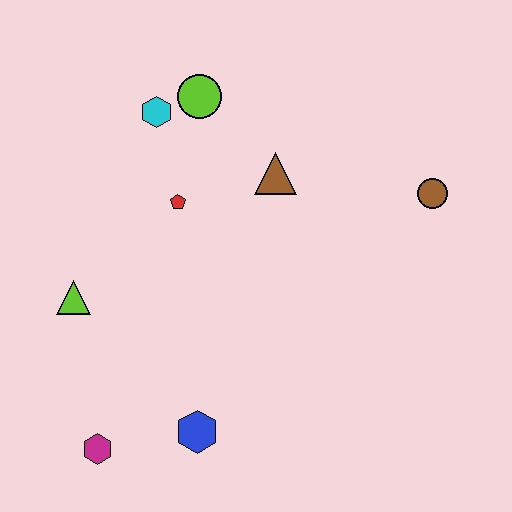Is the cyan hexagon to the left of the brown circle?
Yes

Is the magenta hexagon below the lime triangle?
Yes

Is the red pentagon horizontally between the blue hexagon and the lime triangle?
Yes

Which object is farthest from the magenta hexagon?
The brown circle is farthest from the magenta hexagon.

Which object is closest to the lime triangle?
The red pentagon is closest to the lime triangle.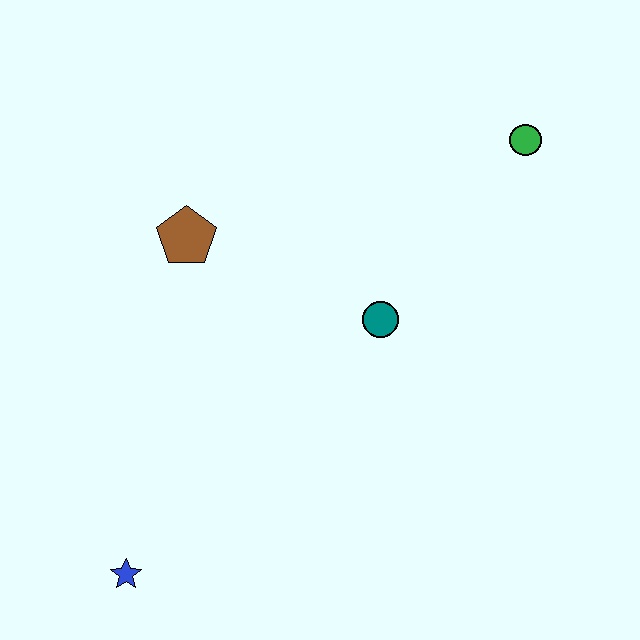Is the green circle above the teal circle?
Yes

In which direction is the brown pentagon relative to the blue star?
The brown pentagon is above the blue star.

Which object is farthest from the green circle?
The blue star is farthest from the green circle.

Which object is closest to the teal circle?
The brown pentagon is closest to the teal circle.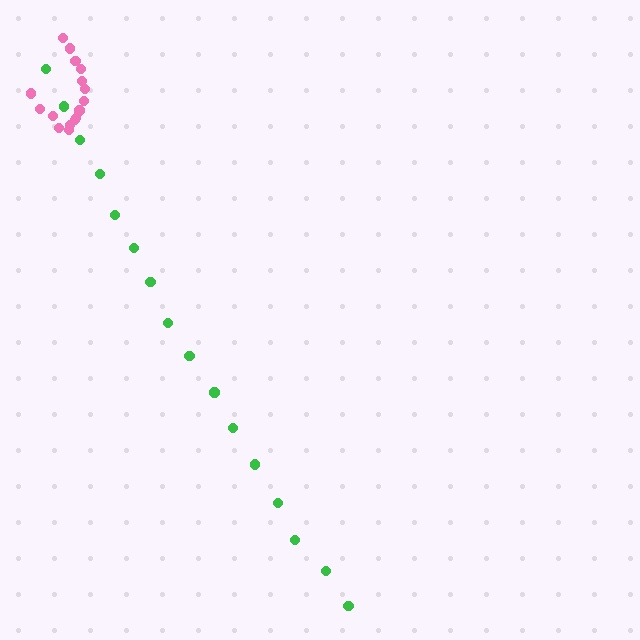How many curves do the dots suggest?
There are 2 distinct paths.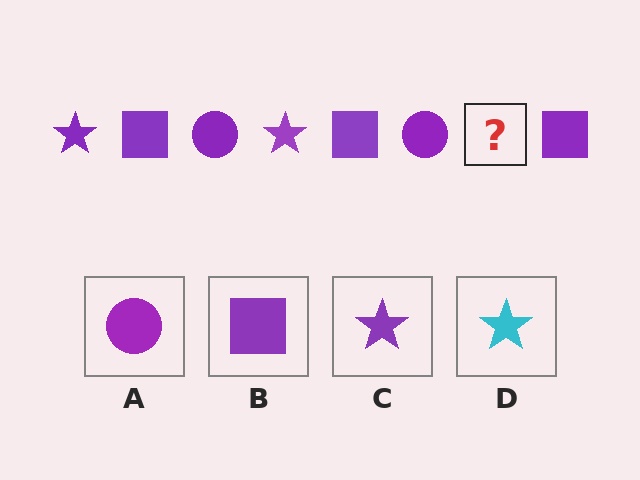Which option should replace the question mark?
Option C.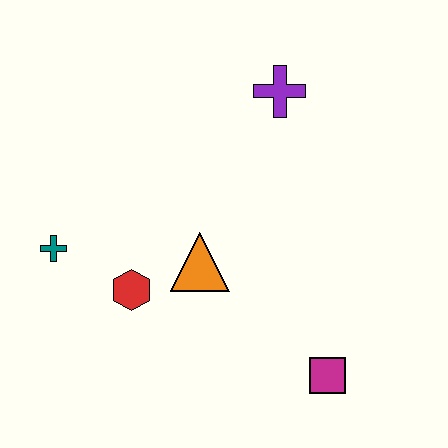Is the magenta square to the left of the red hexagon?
No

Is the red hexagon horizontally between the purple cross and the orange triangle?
No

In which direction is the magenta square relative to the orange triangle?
The magenta square is to the right of the orange triangle.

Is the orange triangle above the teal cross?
No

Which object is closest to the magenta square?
The orange triangle is closest to the magenta square.